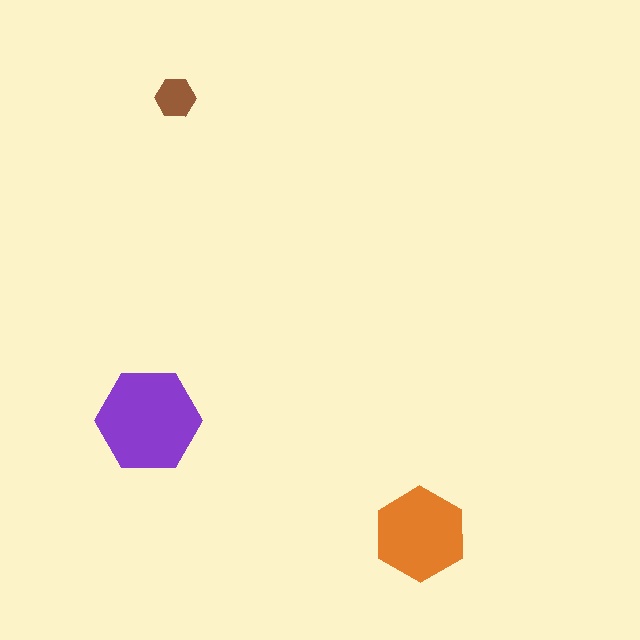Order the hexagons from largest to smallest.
the purple one, the orange one, the brown one.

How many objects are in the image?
There are 3 objects in the image.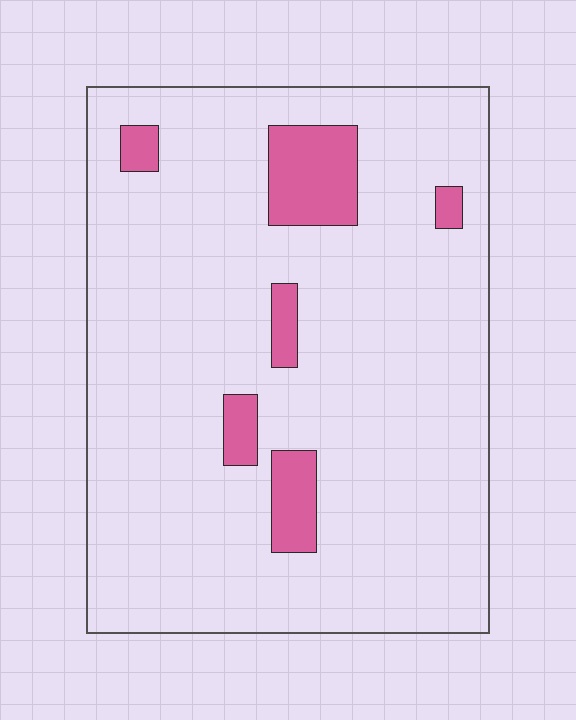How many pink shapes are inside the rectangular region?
6.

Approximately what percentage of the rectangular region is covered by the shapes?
Approximately 10%.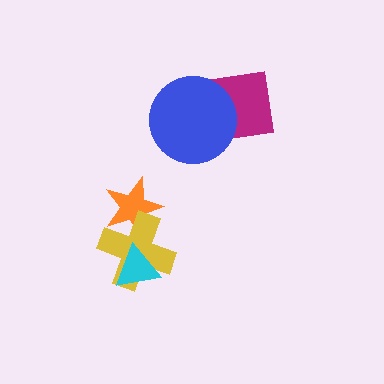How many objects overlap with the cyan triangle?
1 object overlaps with the cyan triangle.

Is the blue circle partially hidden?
No, no other shape covers it.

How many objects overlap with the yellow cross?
2 objects overlap with the yellow cross.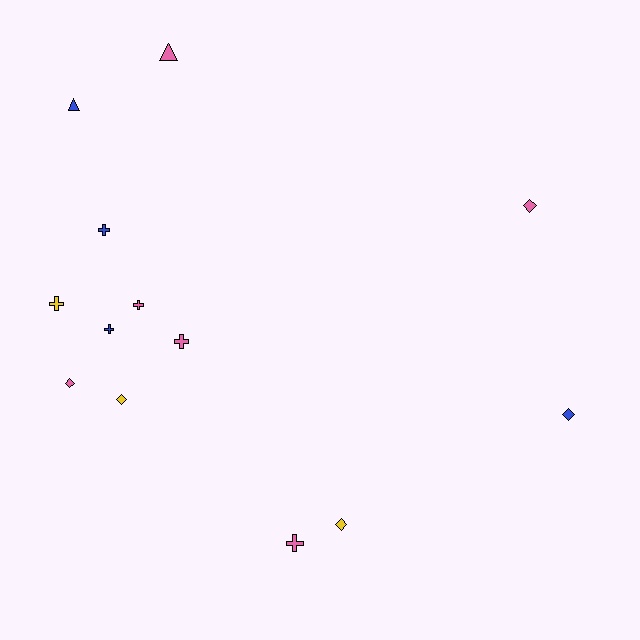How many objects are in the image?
There are 13 objects.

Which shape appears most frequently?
Cross, with 6 objects.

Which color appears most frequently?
Pink, with 6 objects.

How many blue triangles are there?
There is 1 blue triangle.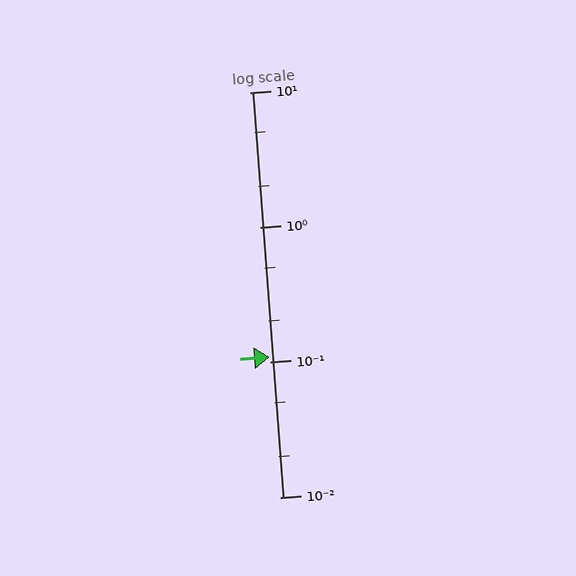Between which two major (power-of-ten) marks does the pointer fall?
The pointer is between 0.1 and 1.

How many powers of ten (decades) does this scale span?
The scale spans 3 decades, from 0.01 to 10.